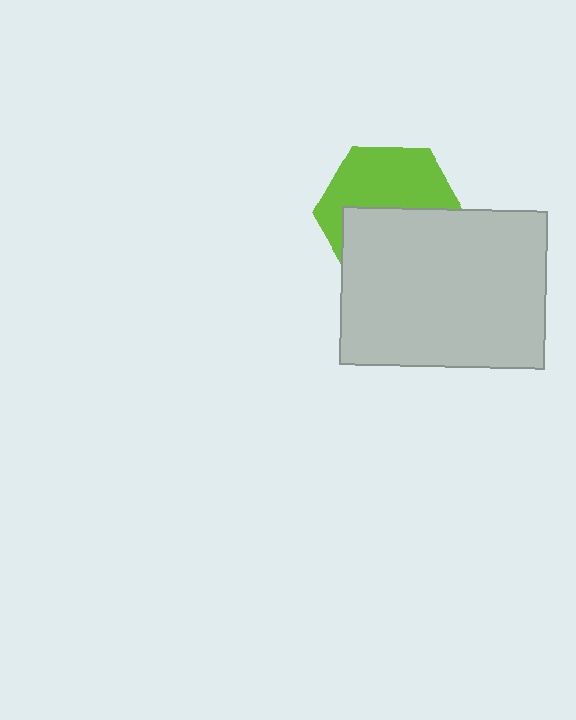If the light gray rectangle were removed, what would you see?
You would see the complete lime hexagon.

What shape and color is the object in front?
The object in front is a light gray rectangle.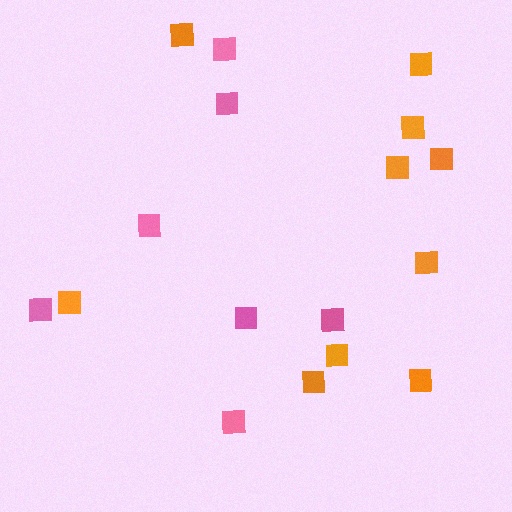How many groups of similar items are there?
There are 2 groups: one group of orange squares (10) and one group of pink squares (7).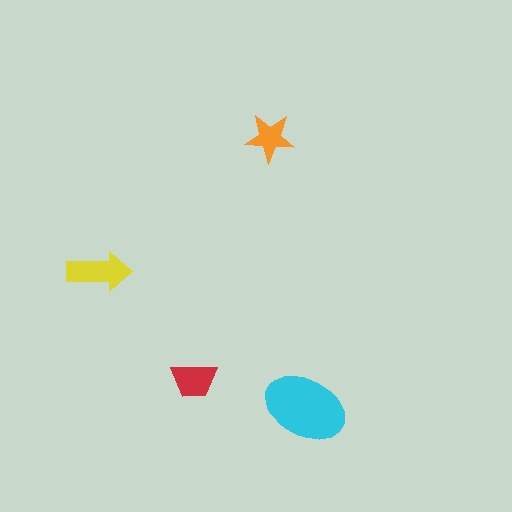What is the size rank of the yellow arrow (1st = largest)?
2nd.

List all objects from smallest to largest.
The orange star, the red trapezoid, the yellow arrow, the cyan ellipse.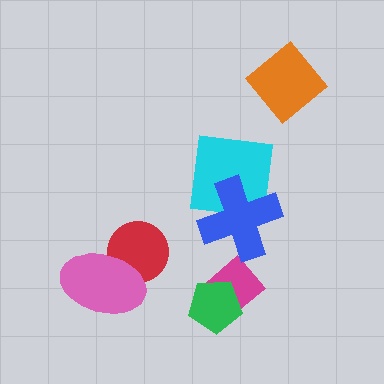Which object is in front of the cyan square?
The blue cross is in front of the cyan square.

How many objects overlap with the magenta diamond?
1 object overlaps with the magenta diamond.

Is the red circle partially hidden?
Yes, it is partially covered by another shape.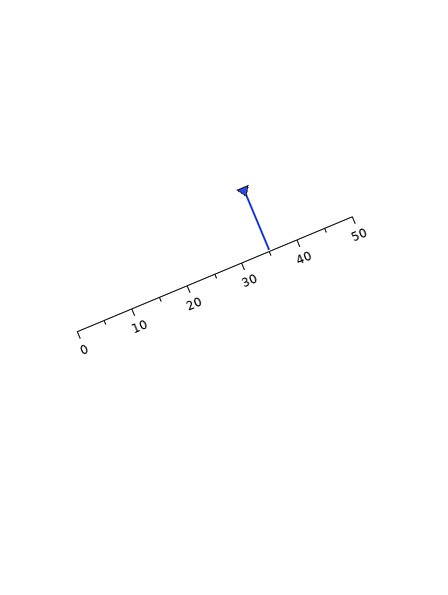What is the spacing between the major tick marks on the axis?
The major ticks are spaced 10 apart.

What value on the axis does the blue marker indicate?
The marker indicates approximately 35.